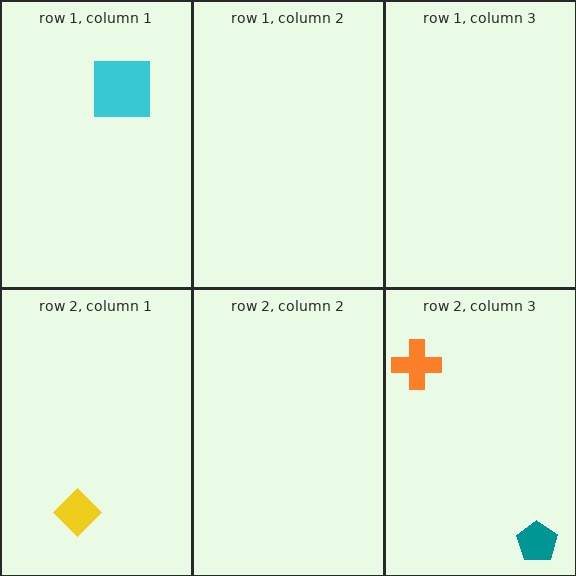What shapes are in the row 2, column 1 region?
The yellow diamond.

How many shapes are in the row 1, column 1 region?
1.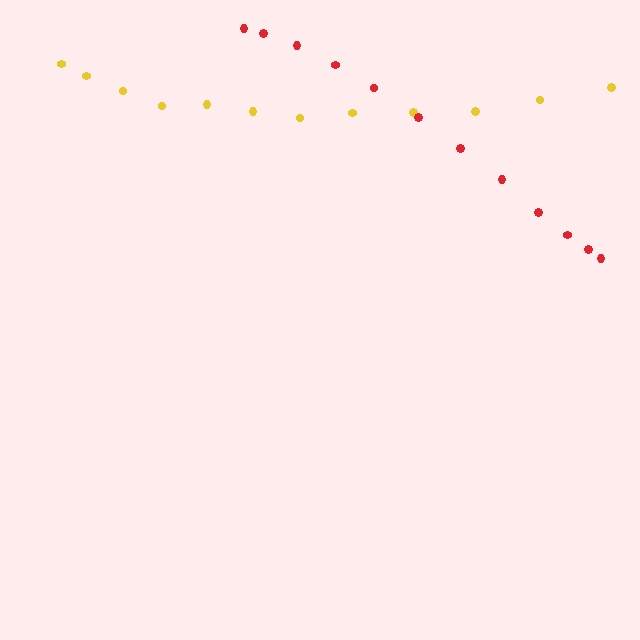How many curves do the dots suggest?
There are 2 distinct paths.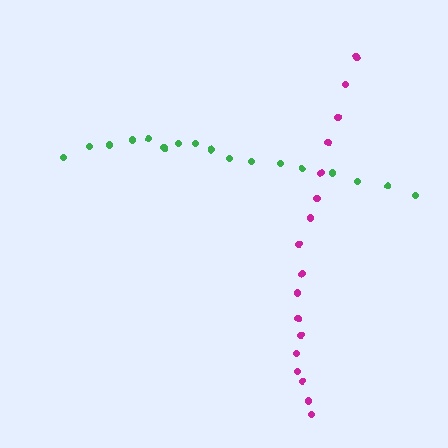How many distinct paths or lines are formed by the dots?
There are 2 distinct paths.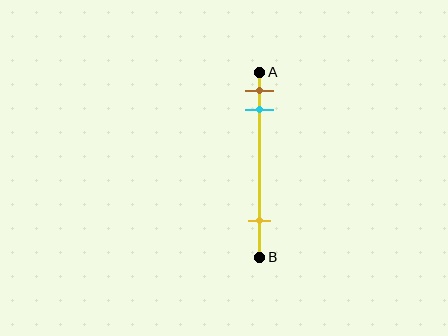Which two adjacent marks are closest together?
The brown and cyan marks are the closest adjacent pair.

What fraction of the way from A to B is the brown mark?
The brown mark is approximately 10% (0.1) of the way from A to B.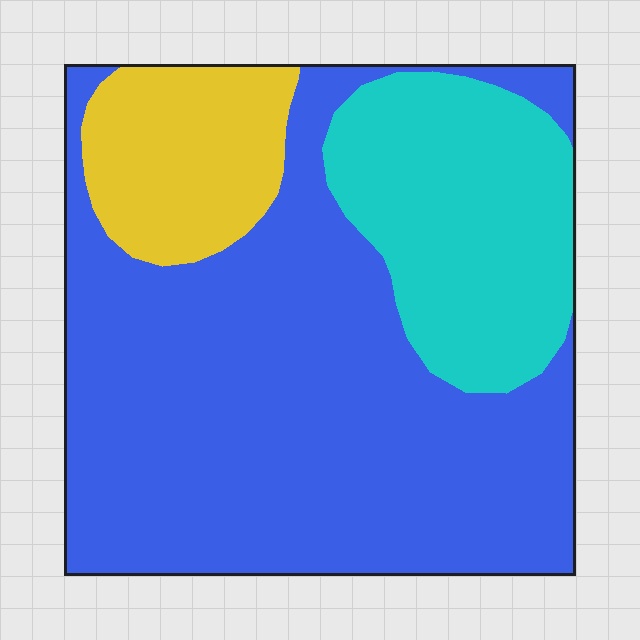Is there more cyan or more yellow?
Cyan.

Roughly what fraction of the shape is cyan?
Cyan covers 23% of the shape.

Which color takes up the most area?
Blue, at roughly 65%.